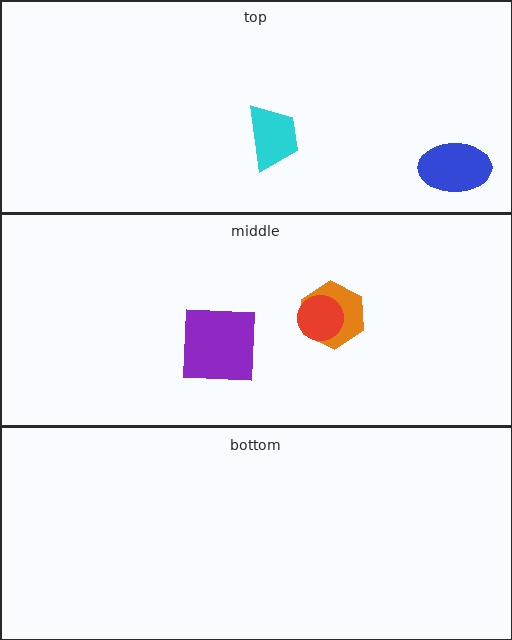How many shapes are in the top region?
2.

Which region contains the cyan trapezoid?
The top region.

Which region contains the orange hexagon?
The middle region.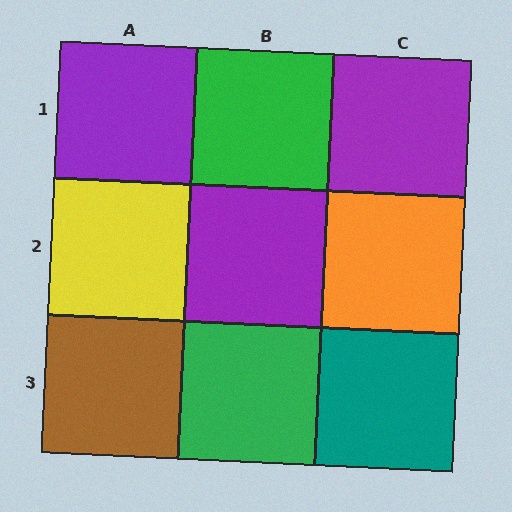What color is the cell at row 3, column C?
Teal.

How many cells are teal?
1 cell is teal.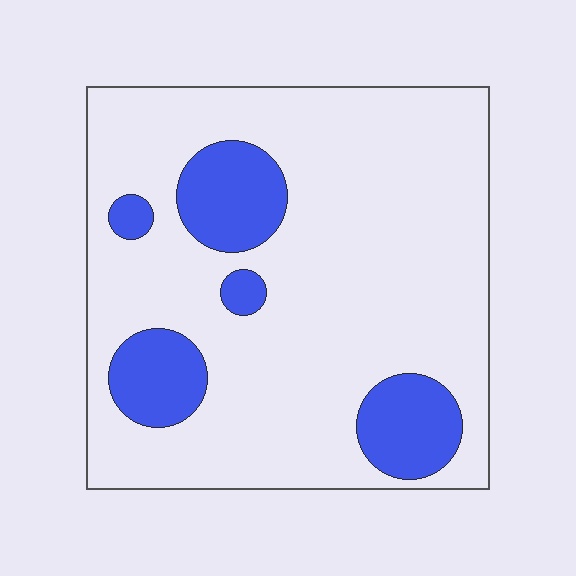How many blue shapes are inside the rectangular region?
5.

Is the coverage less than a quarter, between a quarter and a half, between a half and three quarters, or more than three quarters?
Less than a quarter.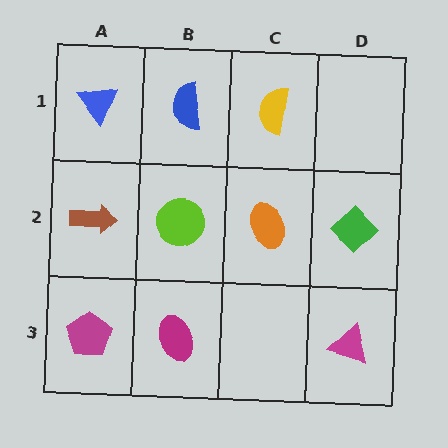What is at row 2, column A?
A brown arrow.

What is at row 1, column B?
A blue semicircle.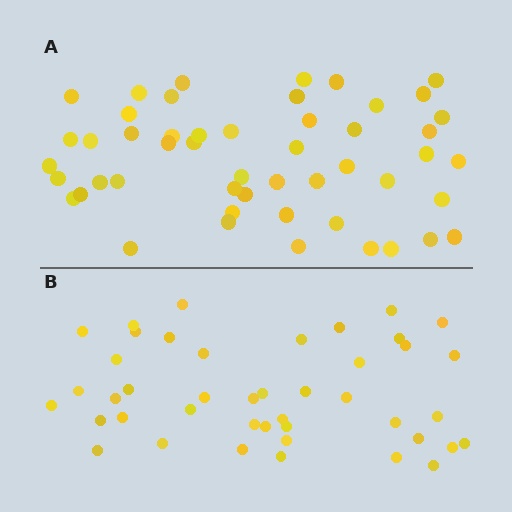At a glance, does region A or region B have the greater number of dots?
Region A (the top region) has more dots.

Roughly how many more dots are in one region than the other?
Region A has roughly 8 or so more dots than region B.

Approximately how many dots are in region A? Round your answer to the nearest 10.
About 50 dots.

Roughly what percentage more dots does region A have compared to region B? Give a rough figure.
About 15% more.